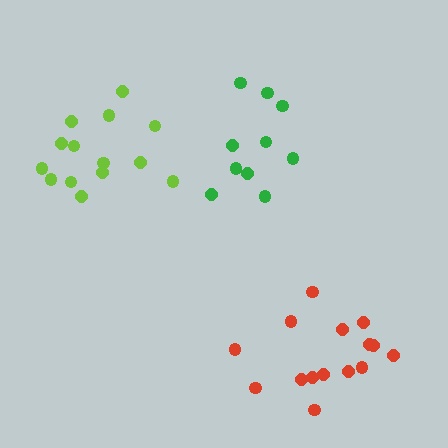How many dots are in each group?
Group 1: 15 dots, Group 2: 14 dots, Group 3: 10 dots (39 total).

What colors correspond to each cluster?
The clusters are colored: red, lime, green.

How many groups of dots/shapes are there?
There are 3 groups.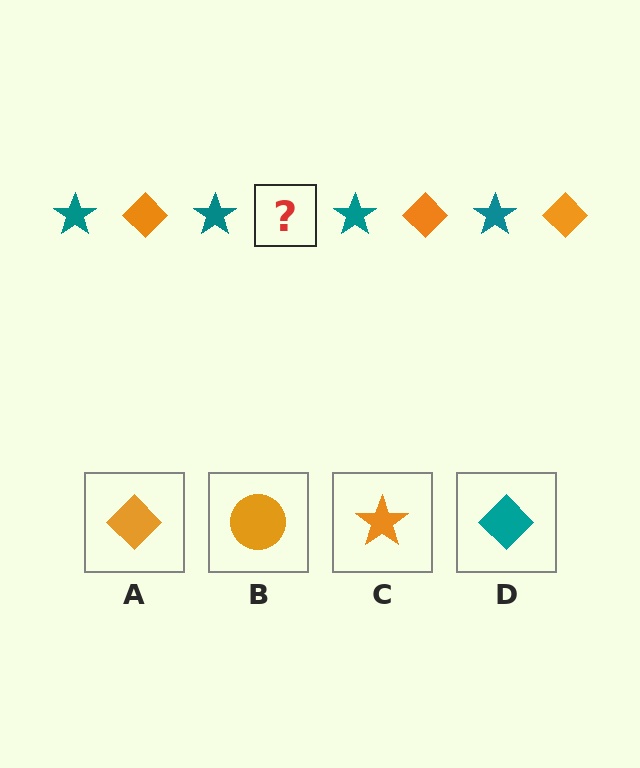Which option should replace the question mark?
Option A.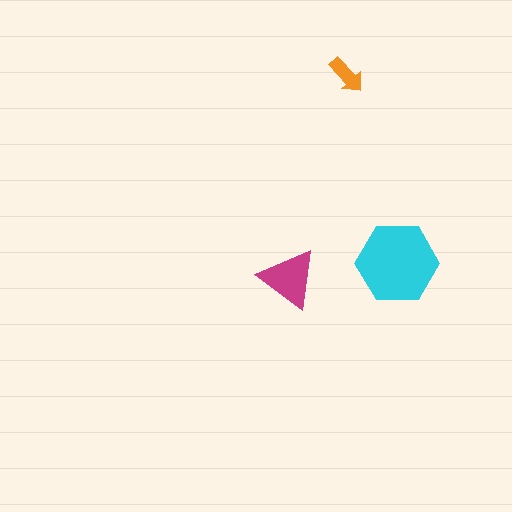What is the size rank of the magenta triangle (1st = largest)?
2nd.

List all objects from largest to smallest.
The cyan hexagon, the magenta triangle, the orange arrow.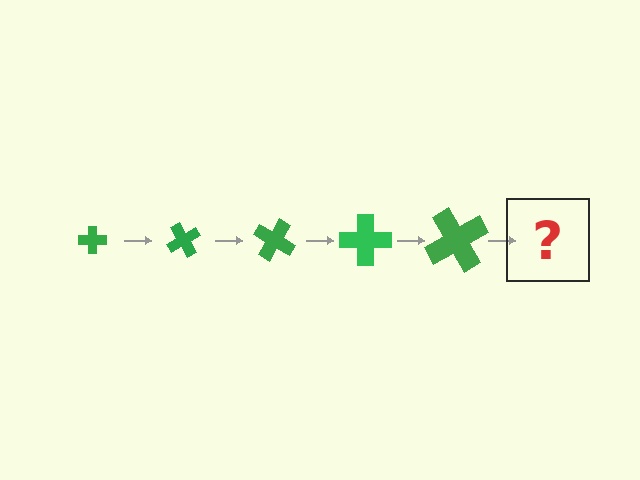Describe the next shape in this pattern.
It should be a cross, larger than the previous one and rotated 300 degrees from the start.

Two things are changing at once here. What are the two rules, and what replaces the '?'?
The two rules are that the cross grows larger each step and it rotates 60 degrees each step. The '?' should be a cross, larger than the previous one and rotated 300 degrees from the start.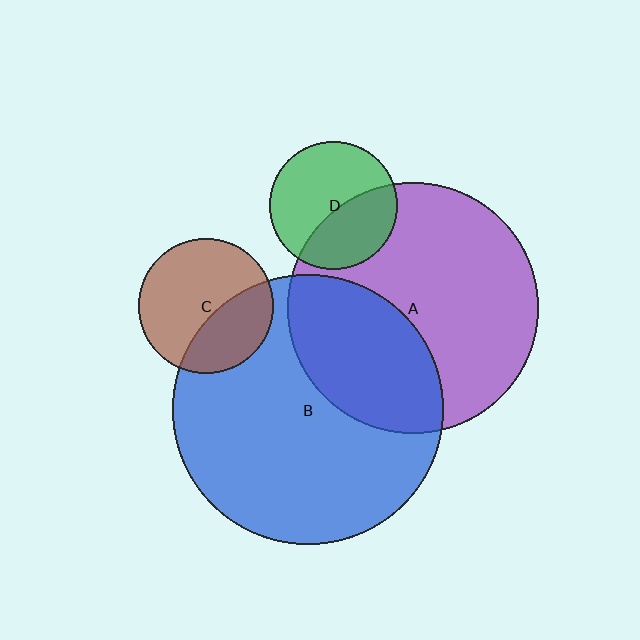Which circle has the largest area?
Circle B (blue).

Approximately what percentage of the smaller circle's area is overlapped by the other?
Approximately 35%.